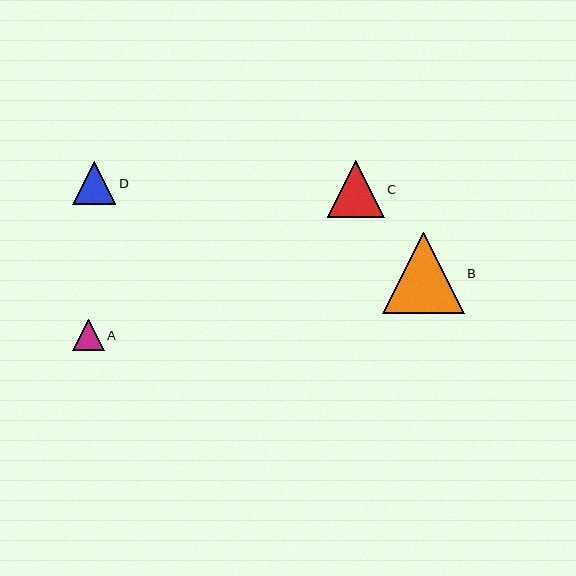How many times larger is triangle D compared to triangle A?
Triangle D is approximately 1.4 times the size of triangle A.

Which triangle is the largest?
Triangle B is the largest with a size of approximately 82 pixels.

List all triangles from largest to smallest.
From largest to smallest: B, C, D, A.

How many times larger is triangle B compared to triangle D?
Triangle B is approximately 1.9 times the size of triangle D.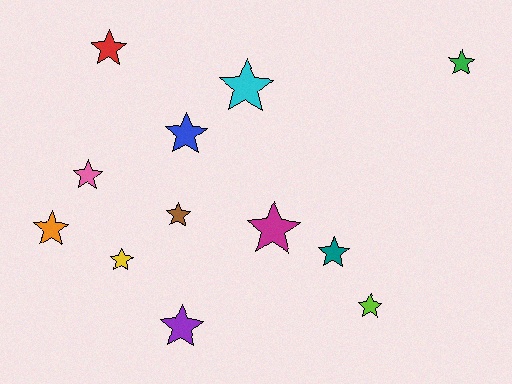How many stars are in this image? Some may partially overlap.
There are 12 stars.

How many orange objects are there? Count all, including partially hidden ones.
There is 1 orange object.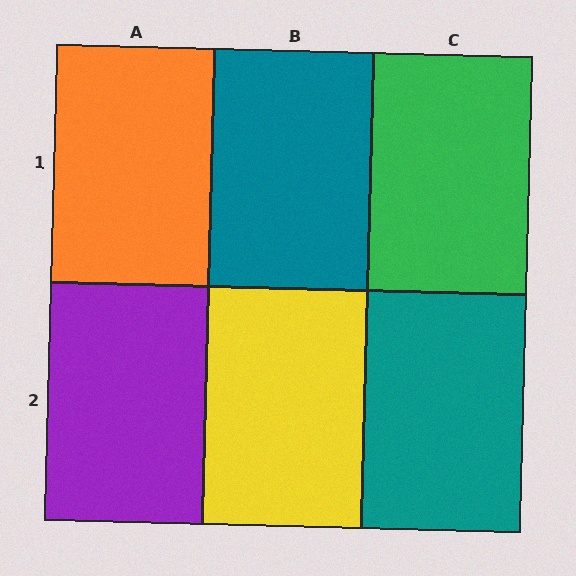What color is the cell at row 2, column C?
Teal.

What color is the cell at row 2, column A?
Purple.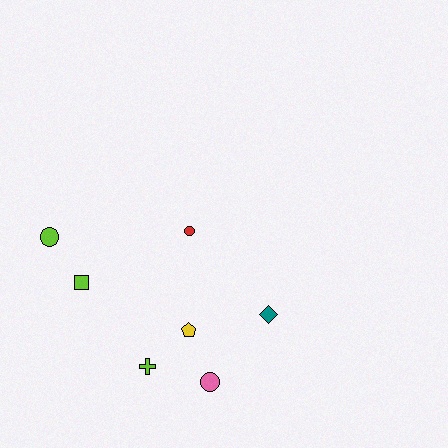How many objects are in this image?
There are 7 objects.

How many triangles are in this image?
There are no triangles.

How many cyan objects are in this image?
There are no cyan objects.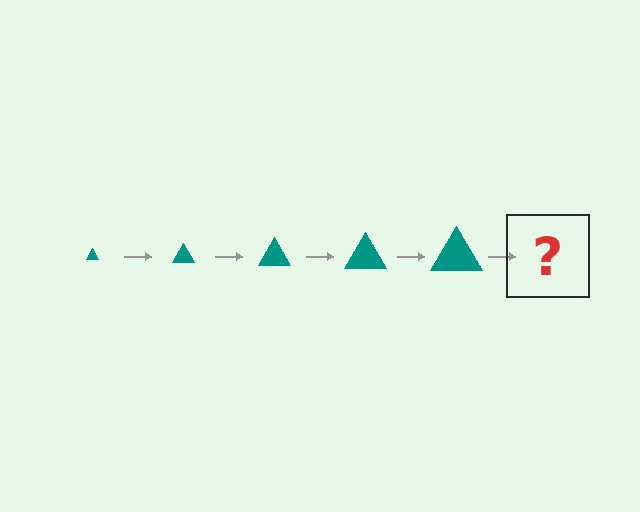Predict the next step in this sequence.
The next step is a teal triangle, larger than the previous one.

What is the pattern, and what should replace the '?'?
The pattern is that the triangle gets progressively larger each step. The '?' should be a teal triangle, larger than the previous one.